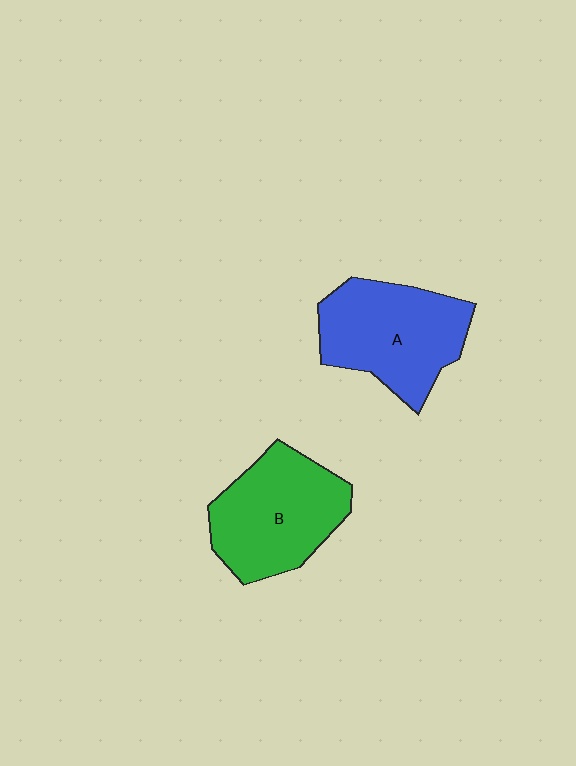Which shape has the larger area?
Shape A (blue).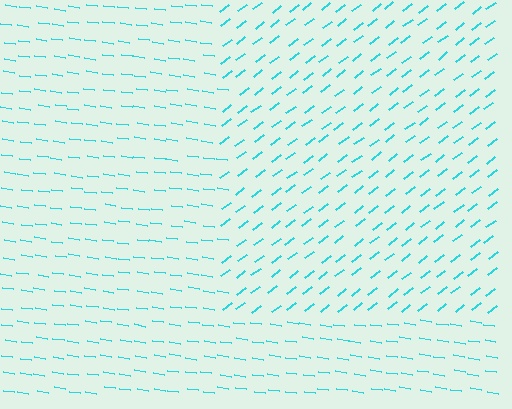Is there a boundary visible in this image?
Yes, there is a texture boundary formed by a change in line orientation.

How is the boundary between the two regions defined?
The boundary is defined purely by a change in line orientation (approximately 45 degrees difference). All lines are the same color and thickness.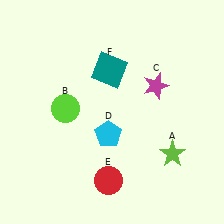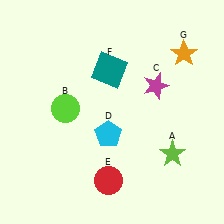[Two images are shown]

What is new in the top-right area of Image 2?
An orange star (G) was added in the top-right area of Image 2.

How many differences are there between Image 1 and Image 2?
There is 1 difference between the two images.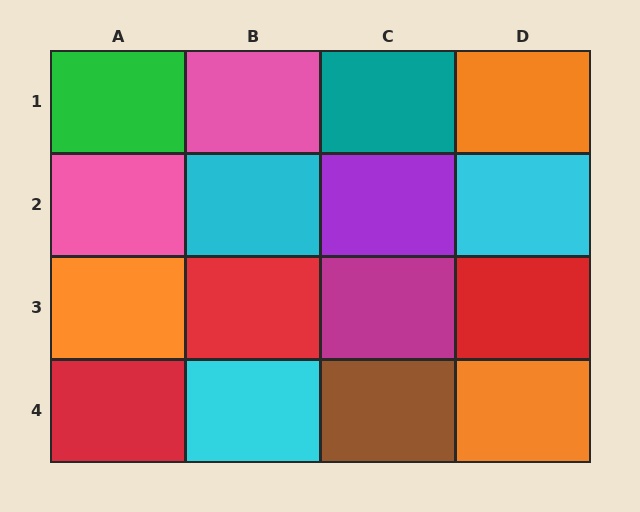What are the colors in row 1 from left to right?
Green, pink, teal, orange.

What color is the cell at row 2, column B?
Cyan.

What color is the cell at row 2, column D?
Cyan.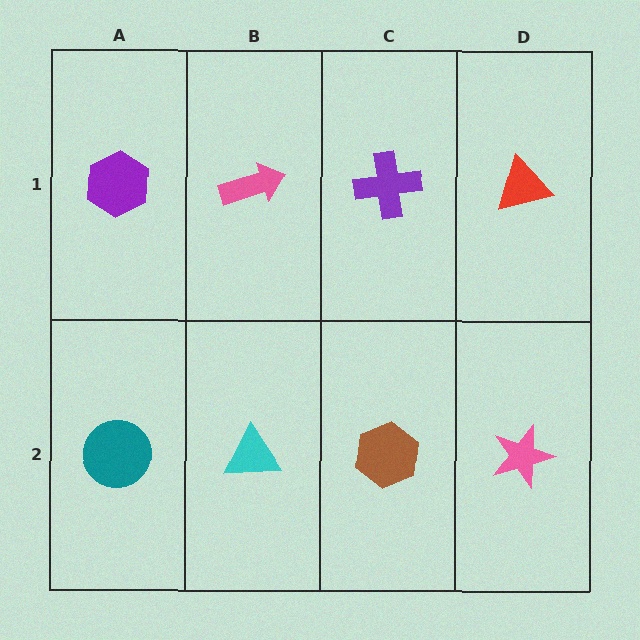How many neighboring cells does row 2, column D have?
2.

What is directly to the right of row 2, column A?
A cyan triangle.